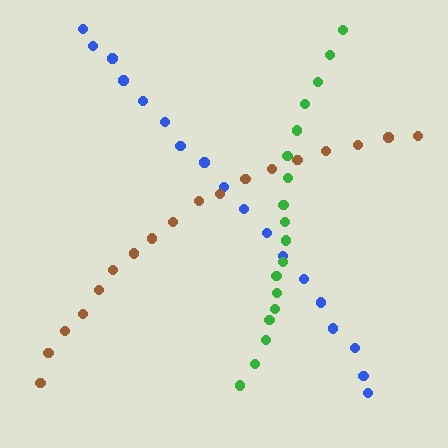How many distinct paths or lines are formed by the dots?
There are 3 distinct paths.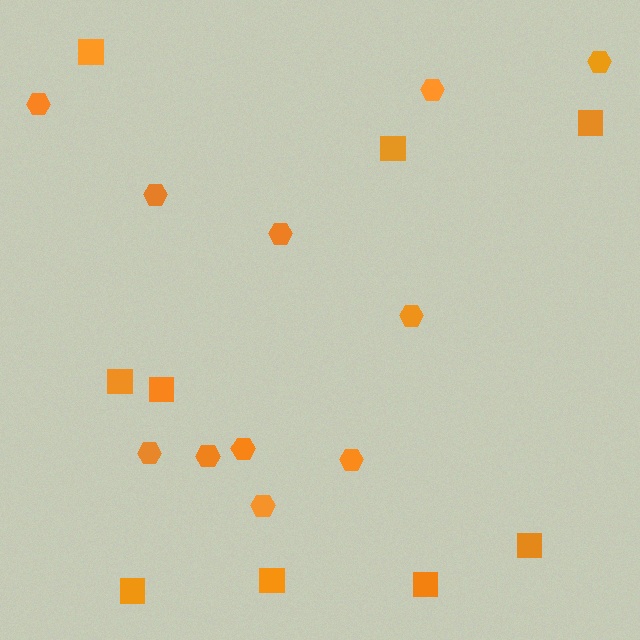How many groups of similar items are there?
There are 2 groups: one group of hexagons (11) and one group of squares (9).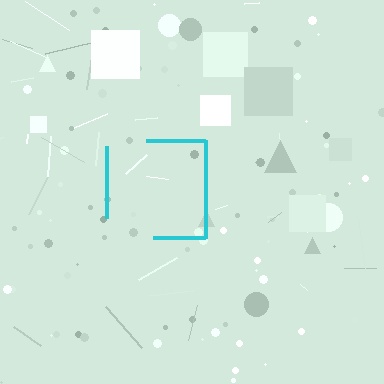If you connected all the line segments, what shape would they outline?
They would outline a square.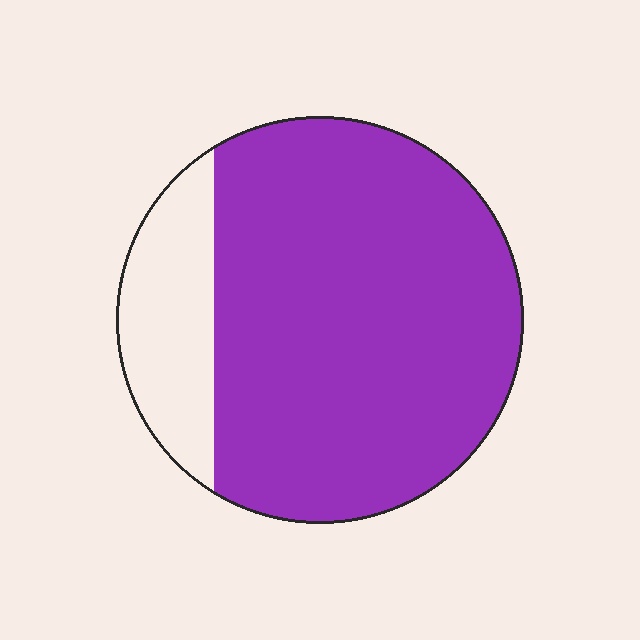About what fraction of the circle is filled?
About four fifths (4/5).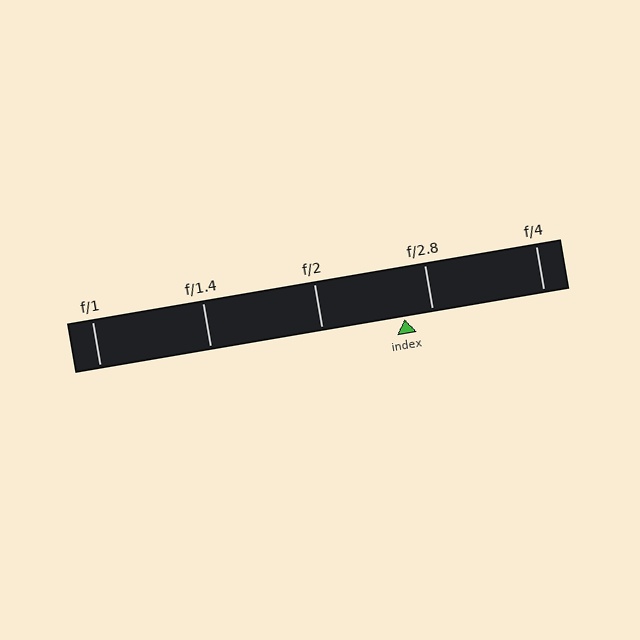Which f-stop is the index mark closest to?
The index mark is closest to f/2.8.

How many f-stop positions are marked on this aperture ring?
There are 5 f-stop positions marked.